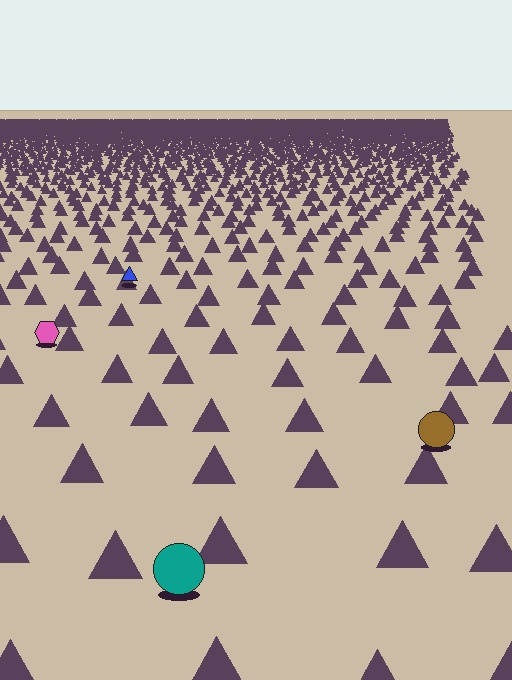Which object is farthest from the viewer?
The blue triangle is farthest from the viewer. It appears smaller and the ground texture around it is denser.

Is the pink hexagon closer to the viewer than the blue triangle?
Yes. The pink hexagon is closer — you can tell from the texture gradient: the ground texture is coarser near it.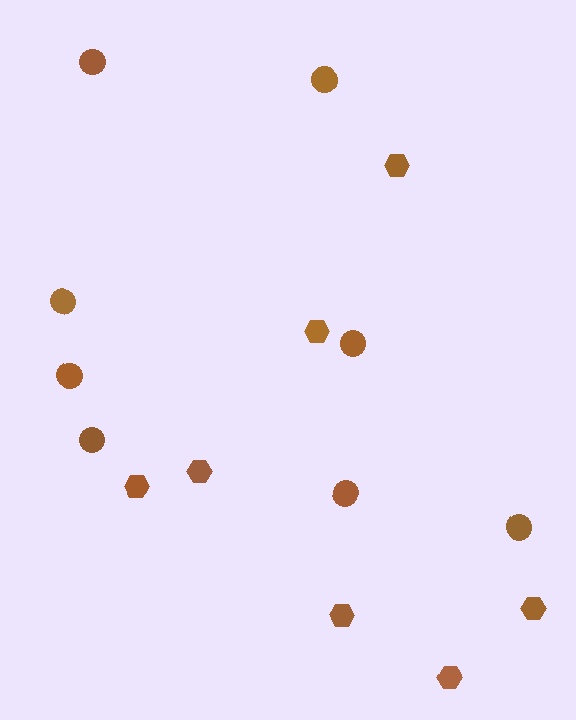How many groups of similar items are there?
There are 2 groups: one group of circles (8) and one group of hexagons (7).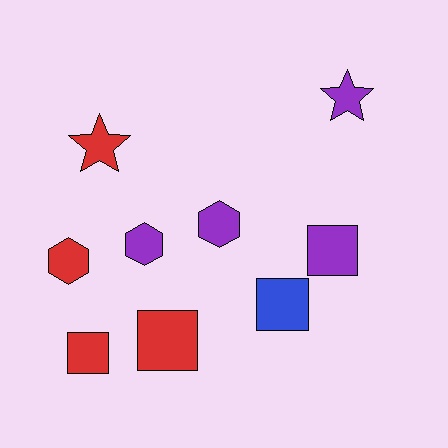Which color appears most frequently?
Purple, with 4 objects.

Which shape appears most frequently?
Square, with 4 objects.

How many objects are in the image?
There are 9 objects.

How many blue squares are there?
There is 1 blue square.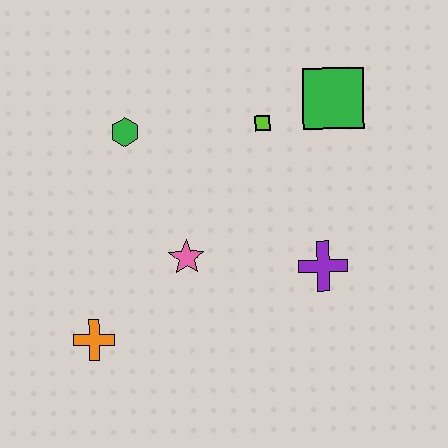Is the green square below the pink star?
No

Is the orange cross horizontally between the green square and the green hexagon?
No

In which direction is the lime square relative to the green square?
The lime square is to the left of the green square.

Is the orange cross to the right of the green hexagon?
No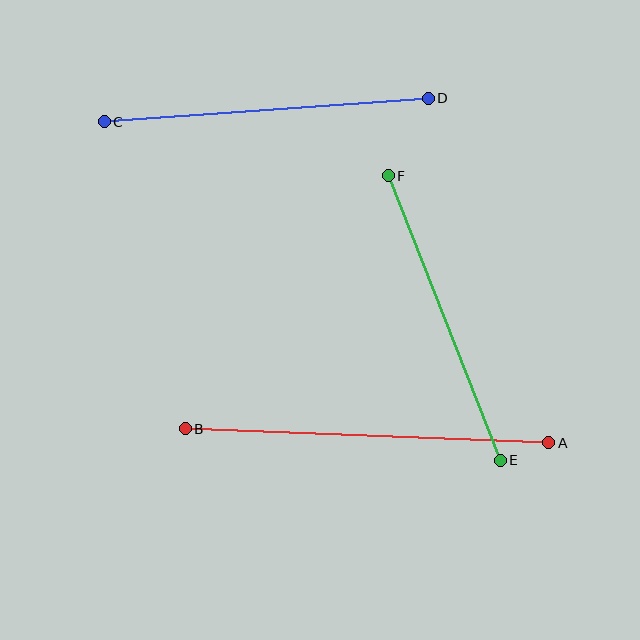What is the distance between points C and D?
The distance is approximately 325 pixels.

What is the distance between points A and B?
The distance is approximately 364 pixels.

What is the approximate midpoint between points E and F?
The midpoint is at approximately (444, 318) pixels.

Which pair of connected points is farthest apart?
Points A and B are farthest apart.